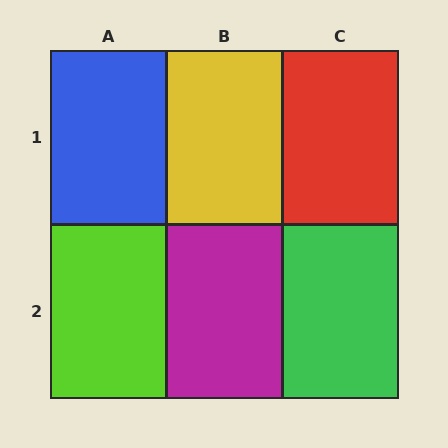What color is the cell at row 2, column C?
Green.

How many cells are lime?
1 cell is lime.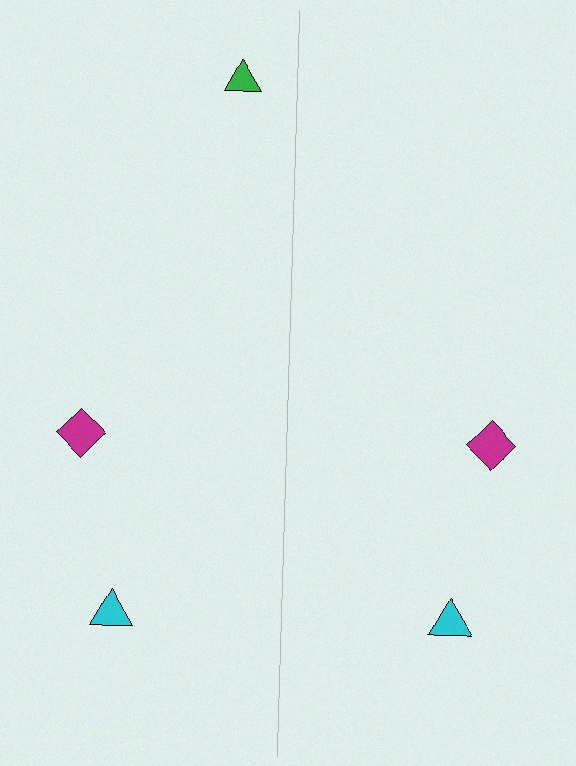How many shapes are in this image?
There are 5 shapes in this image.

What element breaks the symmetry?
A green triangle is missing from the right side.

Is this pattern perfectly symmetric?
No, the pattern is not perfectly symmetric. A green triangle is missing from the right side.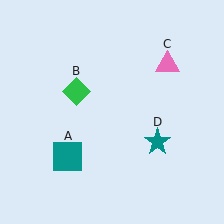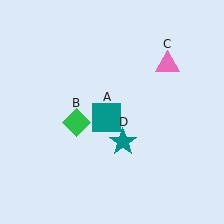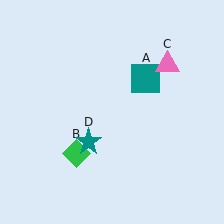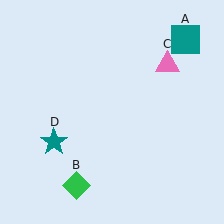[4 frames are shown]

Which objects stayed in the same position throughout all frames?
Pink triangle (object C) remained stationary.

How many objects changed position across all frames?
3 objects changed position: teal square (object A), green diamond (object B), teal star (object D).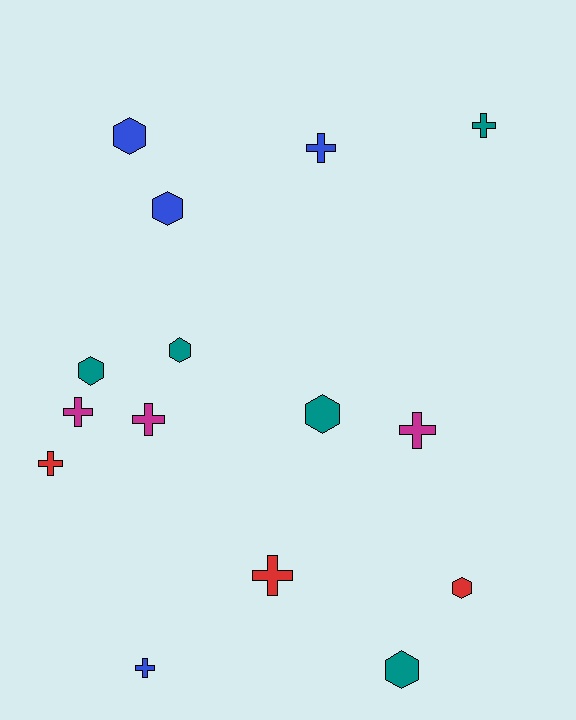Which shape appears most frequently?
Cross, with 8 objects.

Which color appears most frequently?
Teal, with 5 objects.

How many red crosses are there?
There are 2 red crosses.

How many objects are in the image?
There are 15 objects.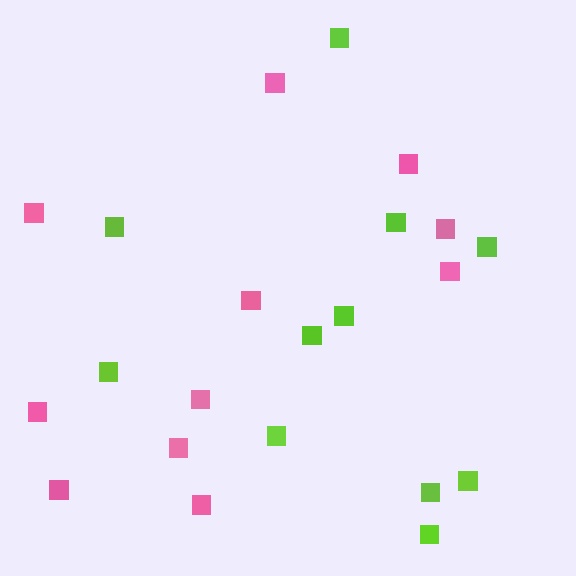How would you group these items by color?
There are 2 groups: one group of lime squares (11) and one group of pink squares (11).